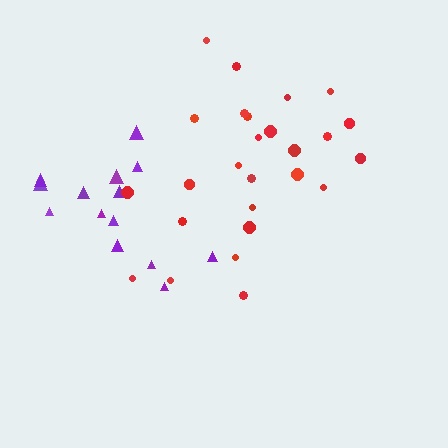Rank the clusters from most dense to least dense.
red, purple.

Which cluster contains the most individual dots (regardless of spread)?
Red (26).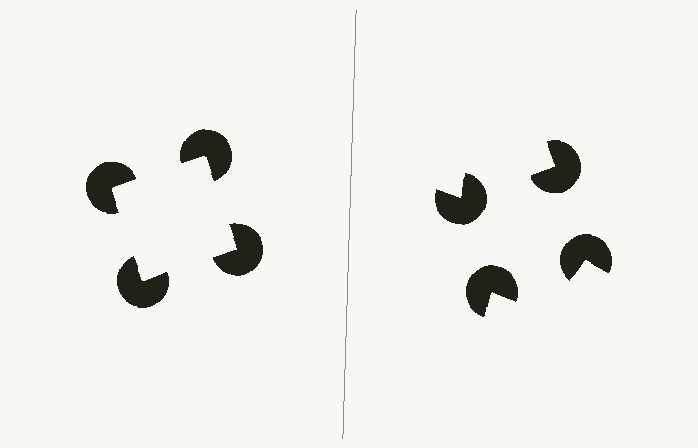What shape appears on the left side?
An illusory square.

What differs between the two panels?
The pac-man discs are positioned identically on both sides; only the wedge orientations differ. On the left they align to a square; on the right they are misaligned.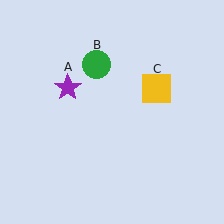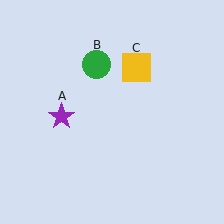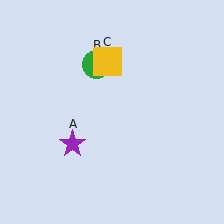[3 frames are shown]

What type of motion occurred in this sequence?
The purple star (object A), yellow square (object C) rotated counterclockwise around the center of the scene.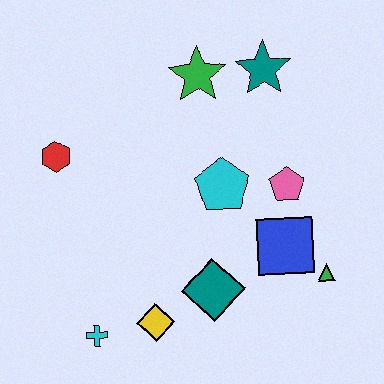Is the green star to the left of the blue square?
Yes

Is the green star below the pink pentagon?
No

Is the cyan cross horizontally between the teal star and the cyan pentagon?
No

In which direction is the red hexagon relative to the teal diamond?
The red hexagon is to the left of the teal diamond.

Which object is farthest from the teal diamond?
The teal star is farthest from the teal diamond.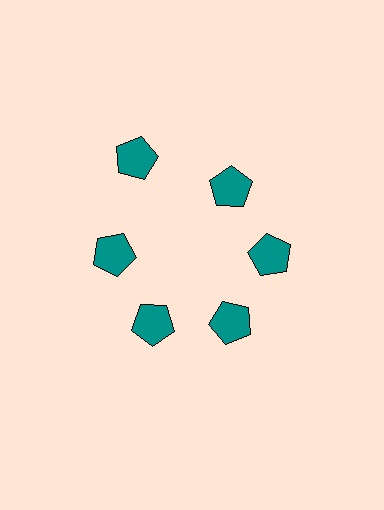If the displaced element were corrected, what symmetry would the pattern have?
It would have 6-fold rotational symmetry — the pattern would map onto itself every 60 degrees.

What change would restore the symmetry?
The symmetry would be restored by moving it inward, back onto the ring so that all 6 pentagons sit at equal angles and equal distance from the center.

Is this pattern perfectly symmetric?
No. The 6 teal pentagons are arranged in a ring, but one element near the 11 o'clock position is pushed outward from the center, breaking the 6-fold rotational symmetry.